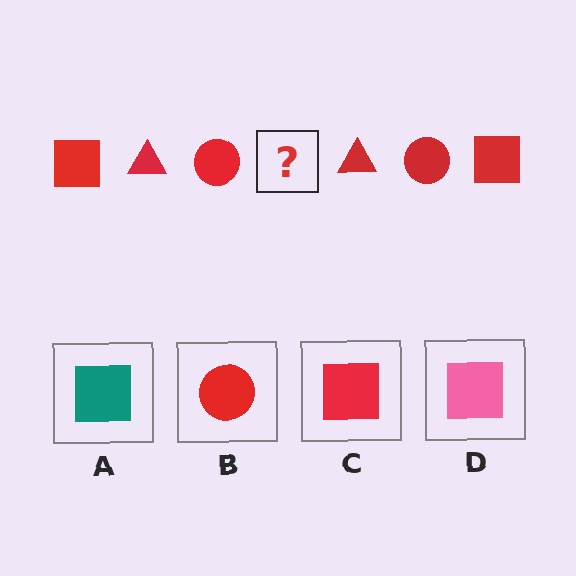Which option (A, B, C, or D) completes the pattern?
C.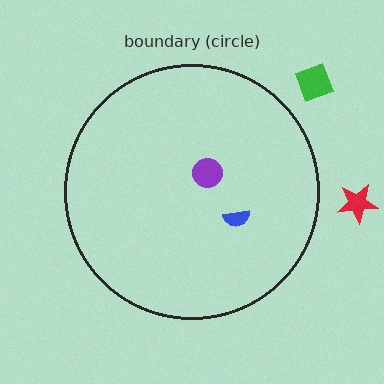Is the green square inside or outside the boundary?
Outside.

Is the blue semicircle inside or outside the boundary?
Inside.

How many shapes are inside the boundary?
2 inside, 2 outside.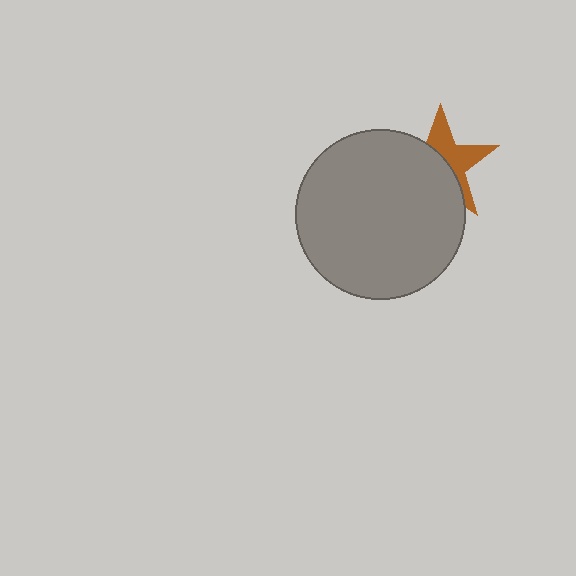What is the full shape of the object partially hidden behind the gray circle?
The partially hidden object is a brown star.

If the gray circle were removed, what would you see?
You would see the complete brown star.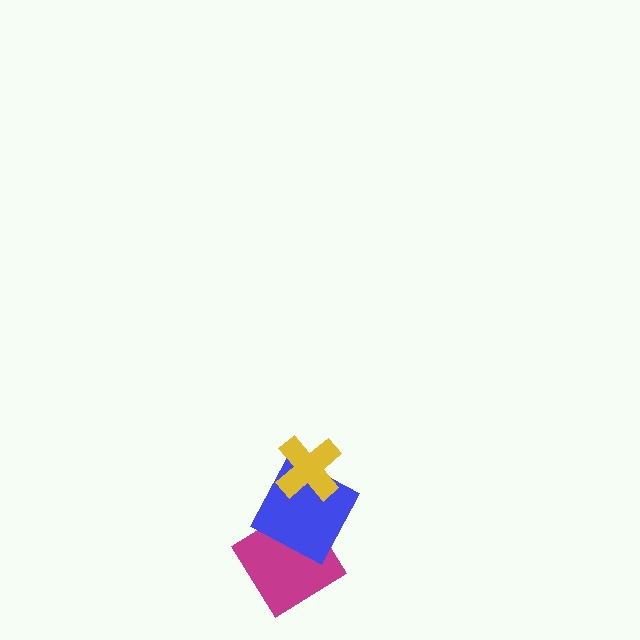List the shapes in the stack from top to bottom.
From top to bottom: the yellow cross, the blue square, the magenta diamond.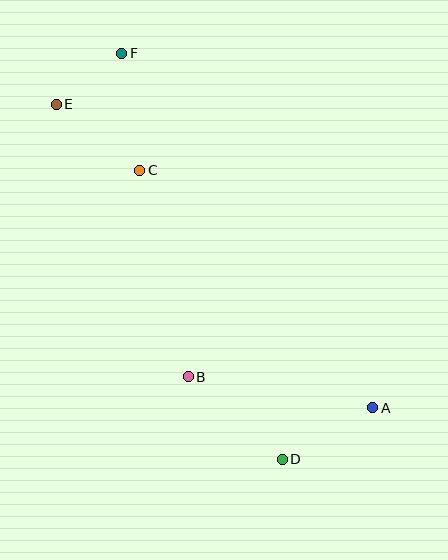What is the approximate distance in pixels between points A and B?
The distance between A and B is approximately 187 pixels.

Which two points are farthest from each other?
Points A and E are farthest from each other.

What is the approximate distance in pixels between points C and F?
The distance between C and F is approximately 119 pixels.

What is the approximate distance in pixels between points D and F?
The distance between D and F is approximately 437 pixels.